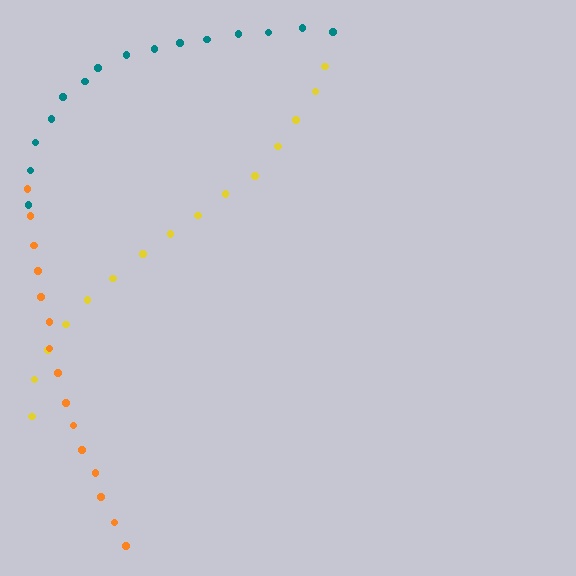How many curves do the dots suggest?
There are 3 distinct paths.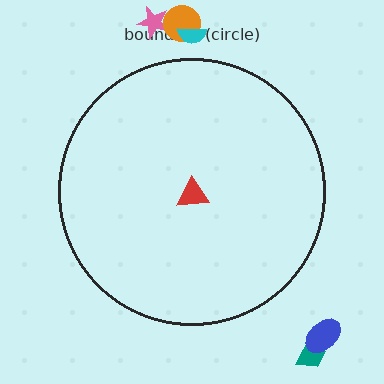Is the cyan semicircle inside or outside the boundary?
Outside.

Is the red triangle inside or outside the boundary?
Inside.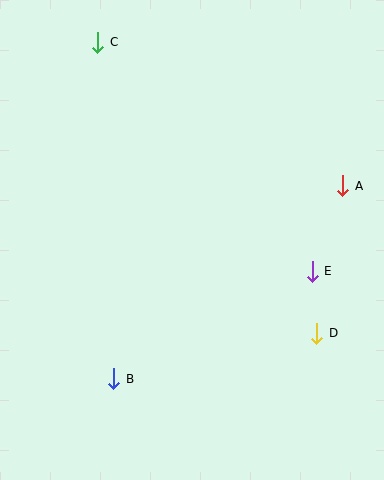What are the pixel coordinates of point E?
Point E is at (312, 271).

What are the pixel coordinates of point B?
Point B is at (114, 379).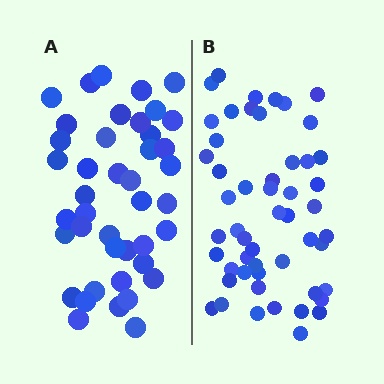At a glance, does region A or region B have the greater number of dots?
Region B (the right region) has more dots.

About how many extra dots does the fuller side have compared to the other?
Region B has roughly 10 or so more dots than region A.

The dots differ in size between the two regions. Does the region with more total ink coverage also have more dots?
No. Region A has more total ink coverage because its dots are larger, but region B actually contains more individual dots. Total area can be misleading — the number of items is what matters here.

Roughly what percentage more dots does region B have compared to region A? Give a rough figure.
About 25% more.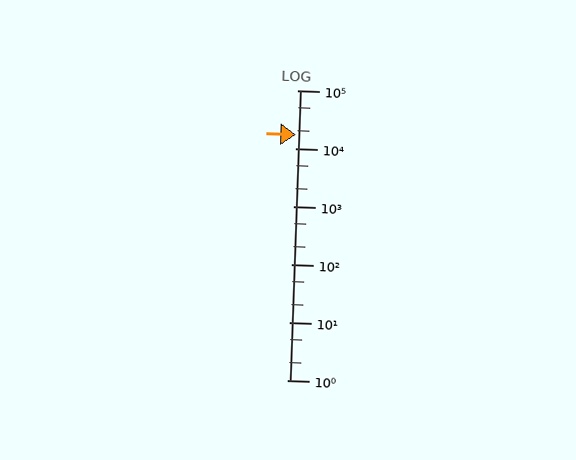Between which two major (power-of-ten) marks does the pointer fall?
The pointer is between 10000 and 100000.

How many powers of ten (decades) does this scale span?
The scale spans 5 decades, from 1 to 100000.